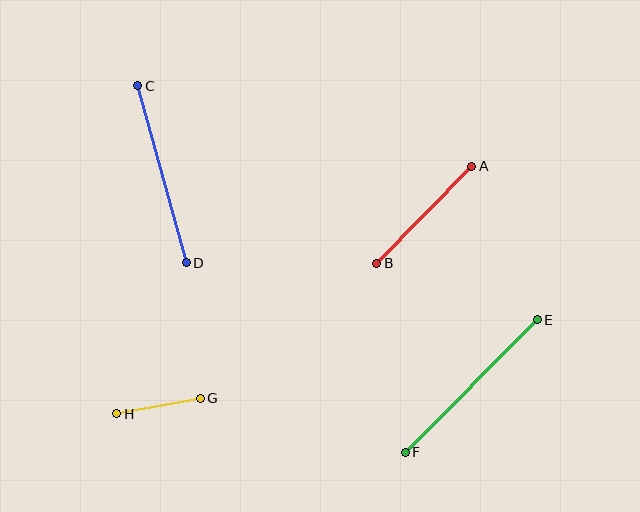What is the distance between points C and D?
The distance is approximately 183 pixels.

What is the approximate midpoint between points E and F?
The midpoint is at approximately (471, 386) pixels.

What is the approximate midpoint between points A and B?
The midpoint is at approximately (424, 215) pixels.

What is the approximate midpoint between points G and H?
The midpoint is at approximately (159, 406) pixels.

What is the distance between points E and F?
The distance is approximately 187 pixels.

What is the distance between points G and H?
The distance is approximately 85 pixels.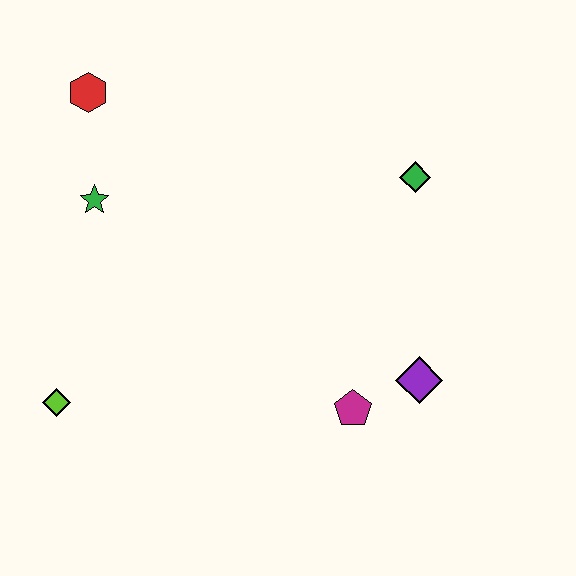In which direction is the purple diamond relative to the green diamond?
The purple diamond is below the green diamond.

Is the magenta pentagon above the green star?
No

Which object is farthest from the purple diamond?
The red hexagon is farthest from the purple diamond.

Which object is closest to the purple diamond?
The magenta pentagon is closest to the purple diamond.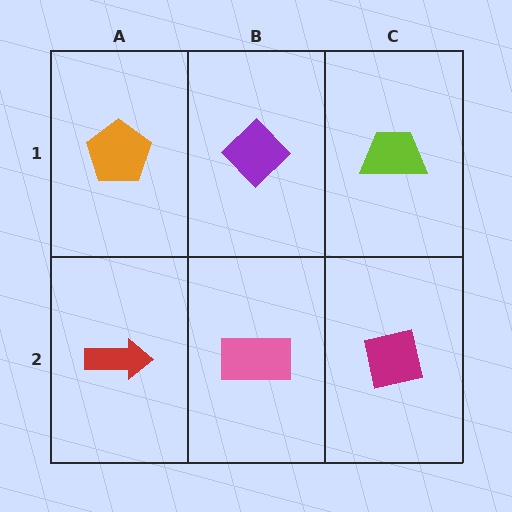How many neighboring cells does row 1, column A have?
2.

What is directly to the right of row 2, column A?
A pink rectangle.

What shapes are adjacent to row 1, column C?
A magenta square (row 2, column C), a purple diamond (row 1, column B).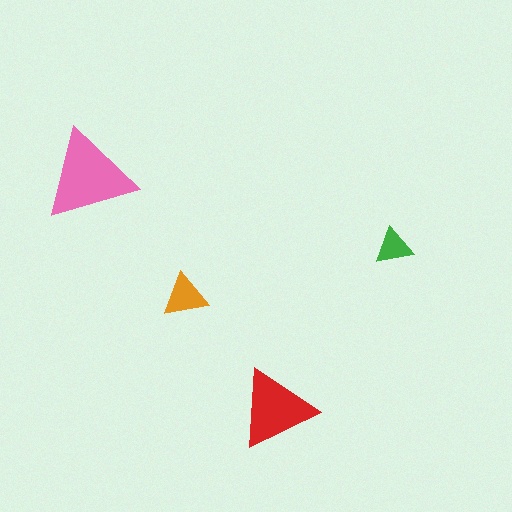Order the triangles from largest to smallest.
the pink one, the red one, the orange one, the green one.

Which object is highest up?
The pink triangle is topmost.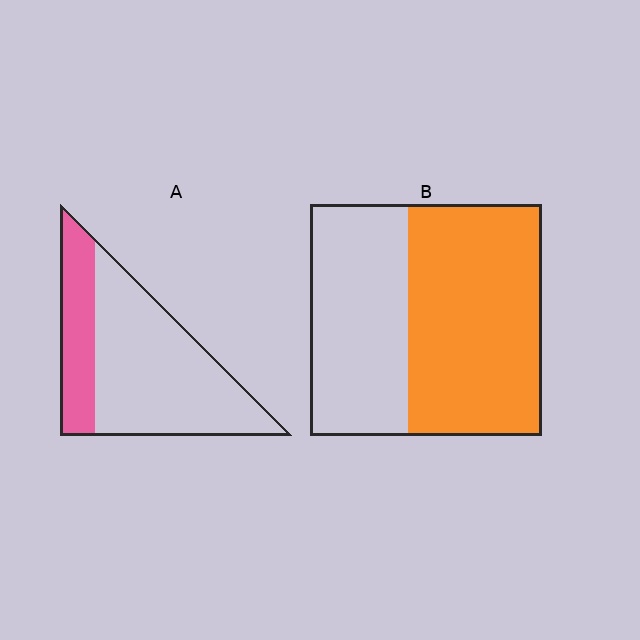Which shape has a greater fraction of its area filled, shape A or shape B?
Shape B.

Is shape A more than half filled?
No.